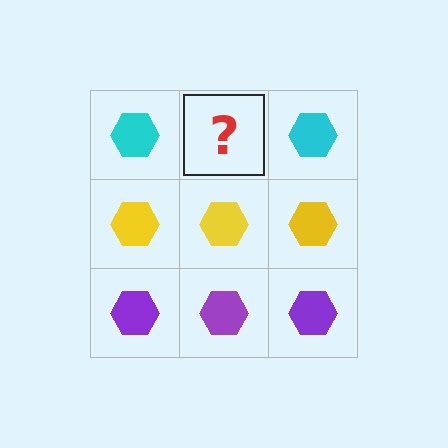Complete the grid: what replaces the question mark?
The question mark should be replaced with a cyan hexagon.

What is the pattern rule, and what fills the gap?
The rule is that each row has a consistent color. The gap should be filled with a cyan hexagon.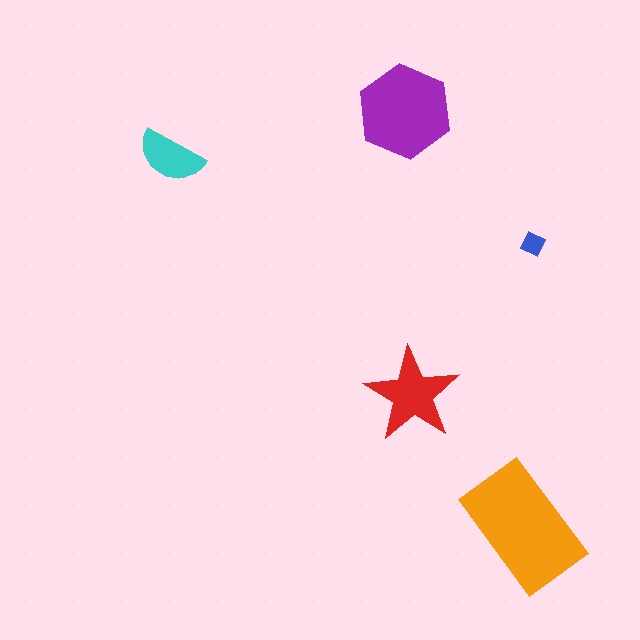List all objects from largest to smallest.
The orange rectangle, the purple hexagon, the red star, the cyan semicircle, the blue diamond.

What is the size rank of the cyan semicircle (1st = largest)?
4th.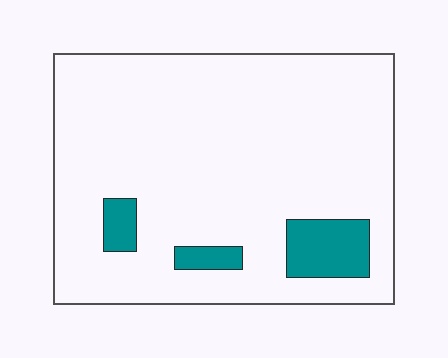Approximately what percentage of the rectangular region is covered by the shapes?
Approximately 10%.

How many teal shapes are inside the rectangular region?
3.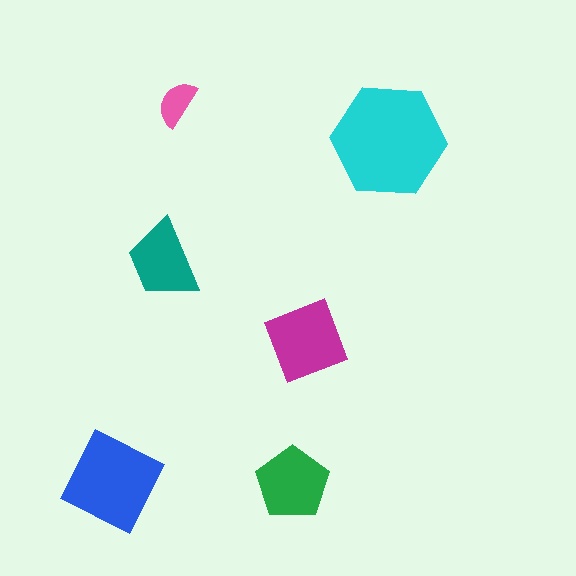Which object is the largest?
The cyan hexagon.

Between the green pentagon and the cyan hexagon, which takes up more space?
The cyan hexagon.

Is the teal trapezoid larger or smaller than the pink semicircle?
Larger.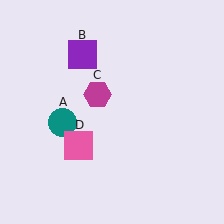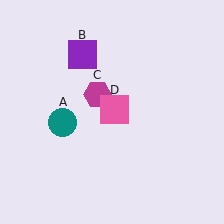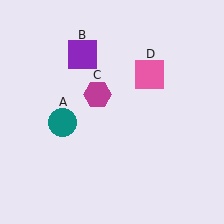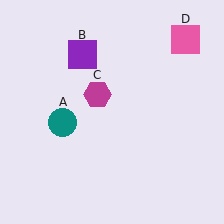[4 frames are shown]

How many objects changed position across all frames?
1 object changed position: pink square (object D).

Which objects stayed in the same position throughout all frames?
Teal circle (object A) and purple square (object B) and magenta hexagon (object C) remained stationary.